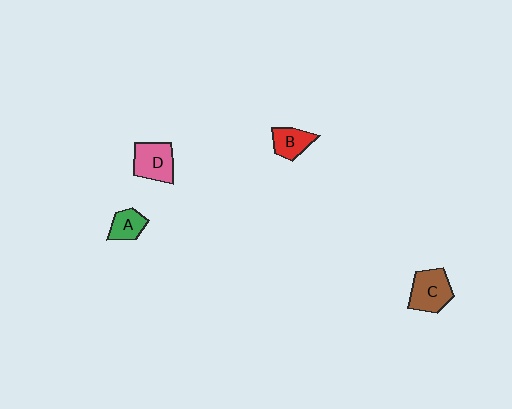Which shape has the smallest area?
Shape A (green).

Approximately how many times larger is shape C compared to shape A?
Approximately 1.7 times.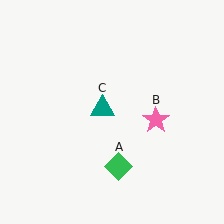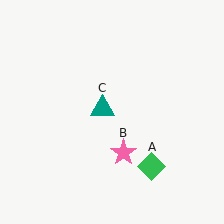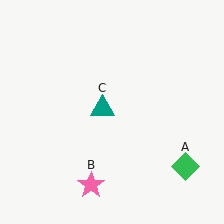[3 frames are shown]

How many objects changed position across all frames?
2 objects changed position: green diamond (object A), pink star (object B).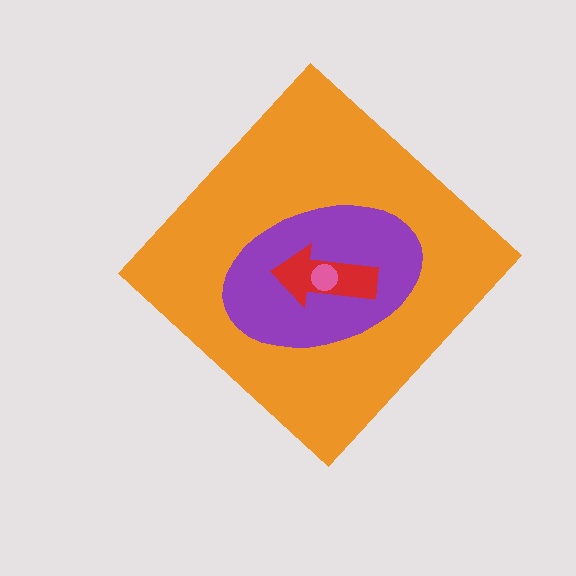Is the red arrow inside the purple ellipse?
Yes.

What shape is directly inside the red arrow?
The pink circle.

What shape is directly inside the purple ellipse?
The red arrow.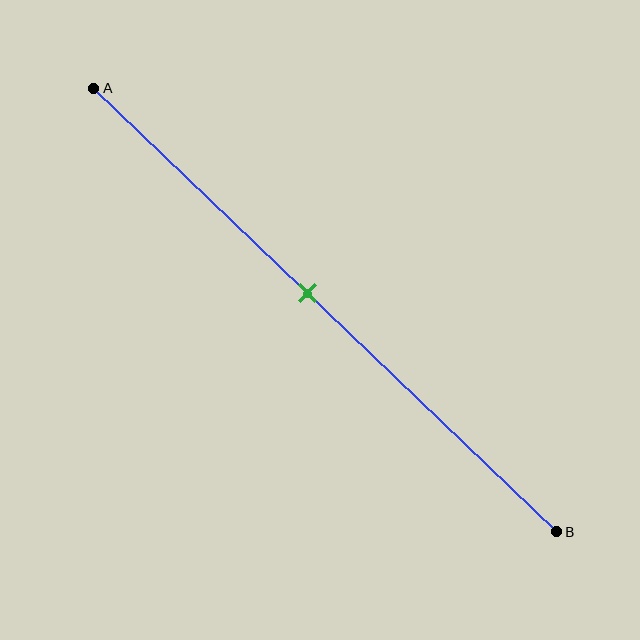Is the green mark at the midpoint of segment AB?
No, the mark is at about 45% from A, not at the 50% midpoint.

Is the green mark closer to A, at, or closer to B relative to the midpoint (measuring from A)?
The green mark is closer to point A than the midpoint of segment AB.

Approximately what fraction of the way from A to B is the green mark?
The green mark is approximately 45% of the way from A to B.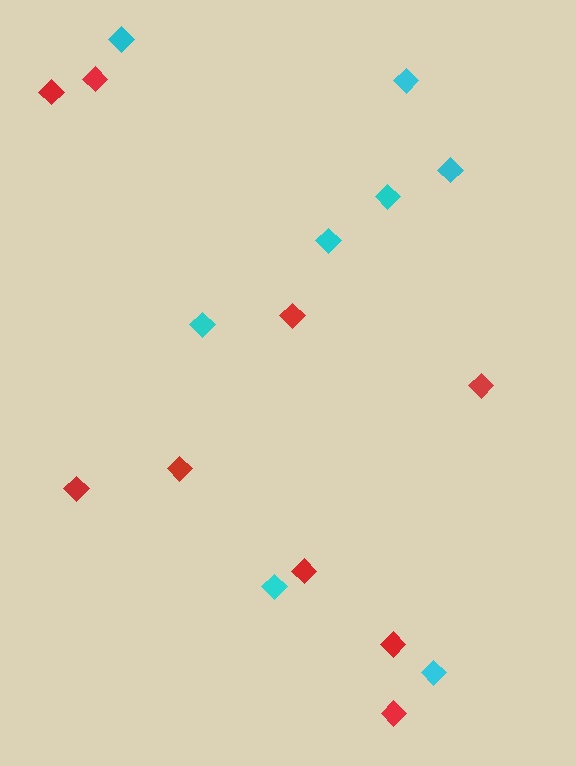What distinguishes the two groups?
There are 2 groups: one group of red diamonds (9) and one group of cyan diamonds (8).